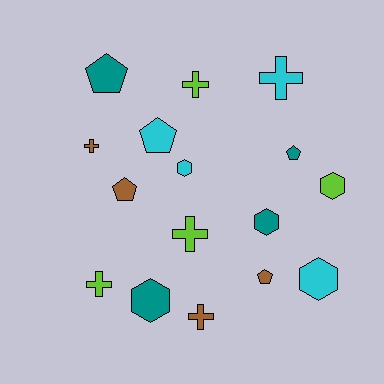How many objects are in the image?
There are 16 objects.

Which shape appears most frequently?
Cross, with 6 objects.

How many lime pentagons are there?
There are no lime pentagons.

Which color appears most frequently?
Teal, with 4 objects.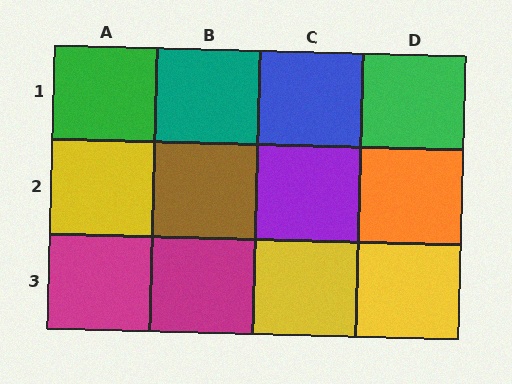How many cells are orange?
1 cell is orange.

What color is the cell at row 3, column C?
Yellow.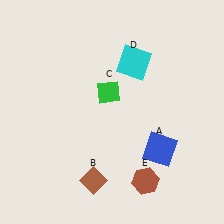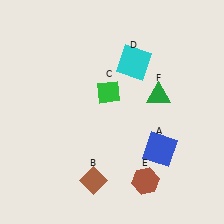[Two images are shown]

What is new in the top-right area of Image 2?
A green triangle (F) was added in the top-right area of Image 2.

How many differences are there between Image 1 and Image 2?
There is 1 difference between the two images.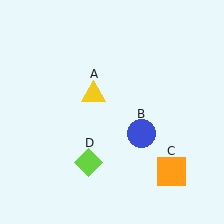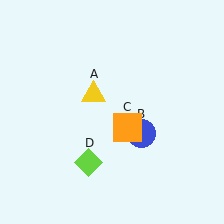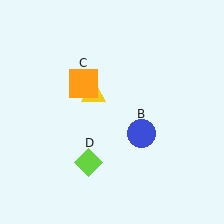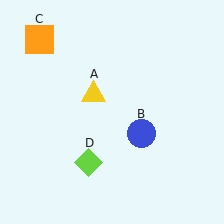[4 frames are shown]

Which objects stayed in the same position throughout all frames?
Yellow triangle (object A) and blue circle (object B) and lime diamond (object D) remained stationary.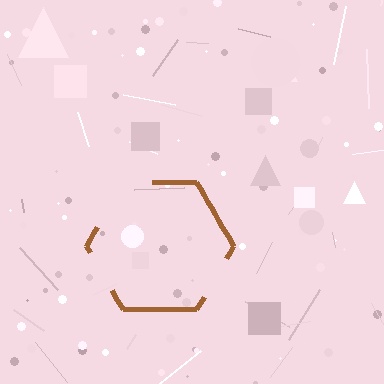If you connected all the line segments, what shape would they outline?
They would outline a hexagon.